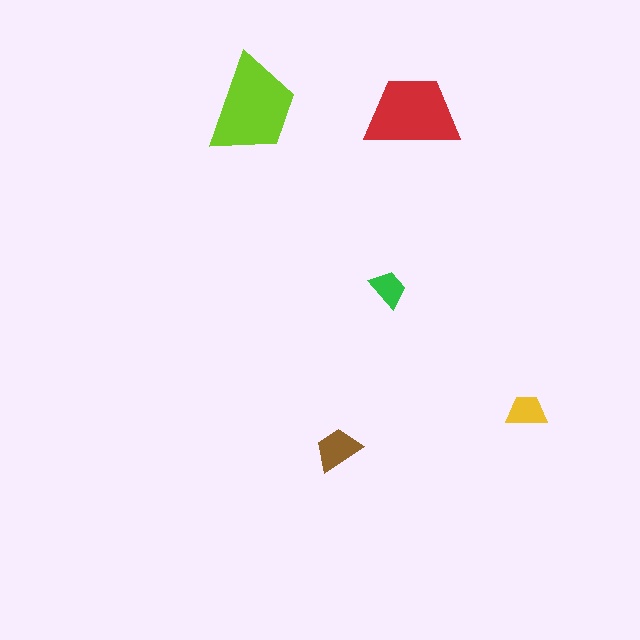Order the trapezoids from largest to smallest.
the lime one, the red one, the brown one, the yellow one, the green one.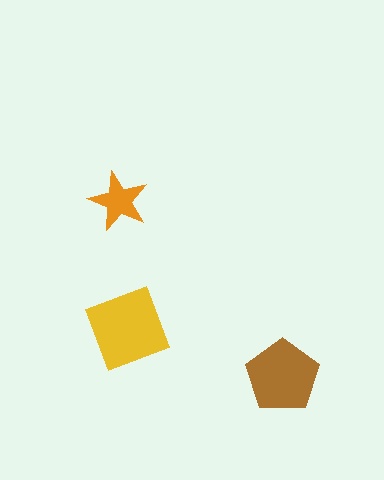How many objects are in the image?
There are 3 objects in the image.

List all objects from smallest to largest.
The orange star, the brown pentagon, the yellow square.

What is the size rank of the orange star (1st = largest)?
3rd.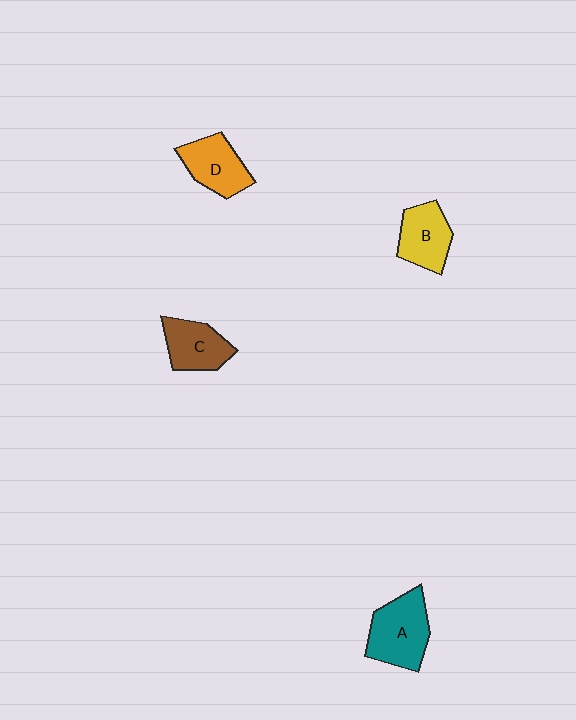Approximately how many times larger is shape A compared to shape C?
Approximately 1.3 times.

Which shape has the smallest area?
Shape C (brown).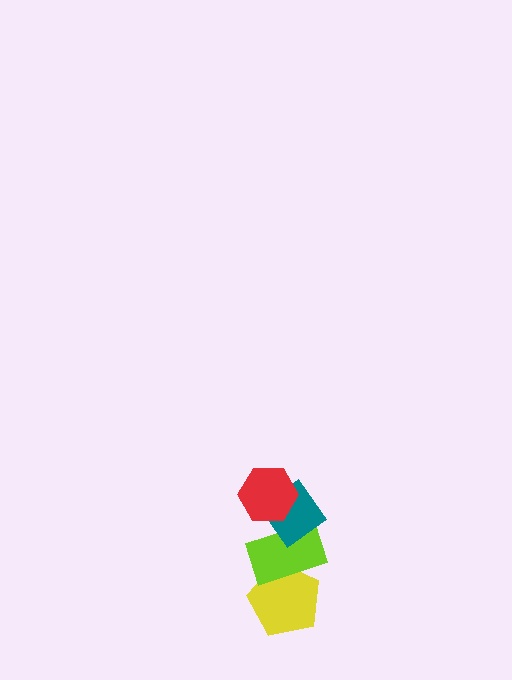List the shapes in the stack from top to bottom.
From top to bottom: the red hexagon, the teal diamond, the lime rectangle, the yellow pentagon.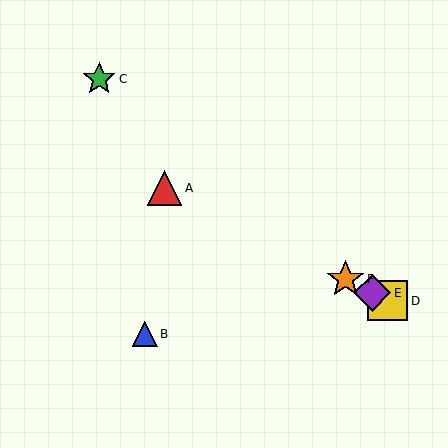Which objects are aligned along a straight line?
Objects A, D, E, F are aligned along a straight line.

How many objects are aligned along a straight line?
4 objects (A, D, E, F) are aligned along a straight line.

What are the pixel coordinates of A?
Object A is at (164, 188).